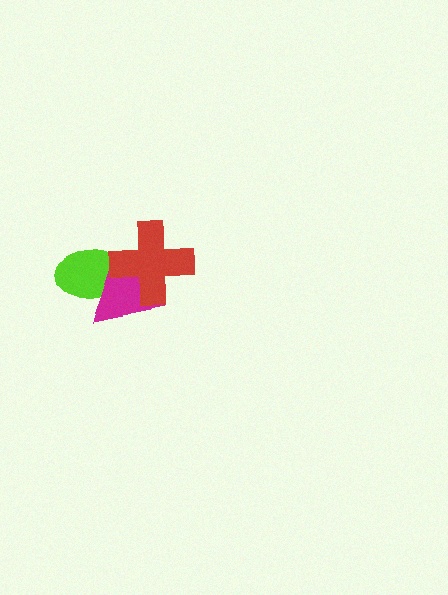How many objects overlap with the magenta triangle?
2 objects overlap with the magenta triangle.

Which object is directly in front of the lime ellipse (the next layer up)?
The magenta triangle is directly in front of the lime ellipse.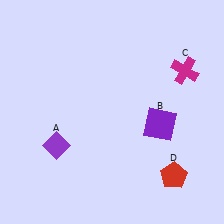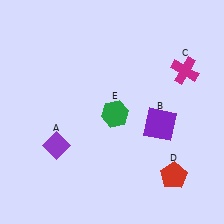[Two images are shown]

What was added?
A green hexagon (E) was added in Image 2.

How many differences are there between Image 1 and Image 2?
There is 1 difference between the two images.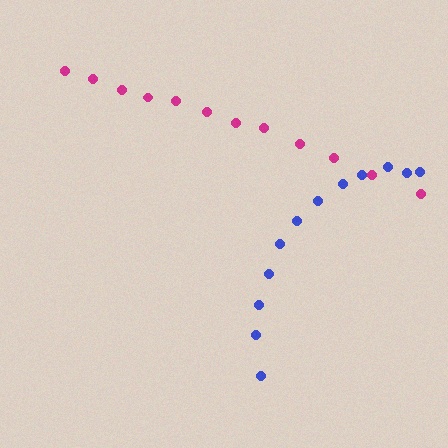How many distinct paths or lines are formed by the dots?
There are 2 distinct paths.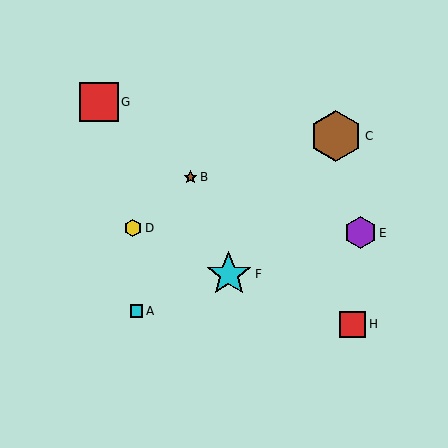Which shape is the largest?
The brown hexagon (labeled C) is the largest.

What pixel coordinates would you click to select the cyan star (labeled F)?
Click at (229, 274) to select the cyan star F.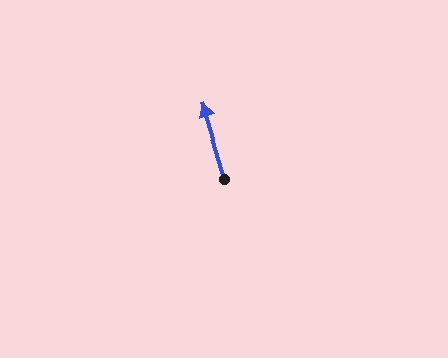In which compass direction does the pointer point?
North.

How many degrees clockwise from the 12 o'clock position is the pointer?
Approximately 344 degrees.